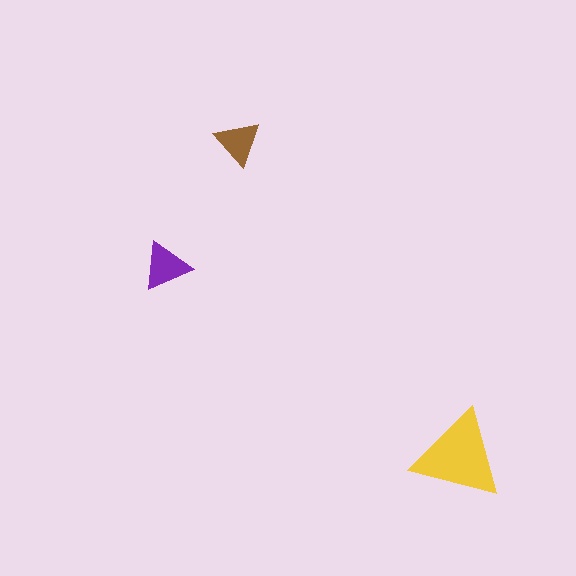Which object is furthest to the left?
The purple triangle is leftmost.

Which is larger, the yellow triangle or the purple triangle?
The yellow one.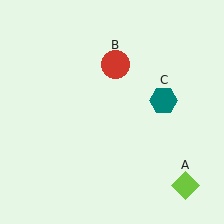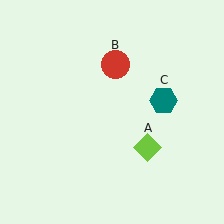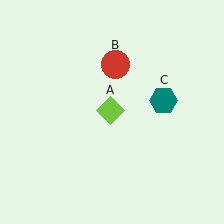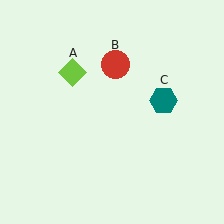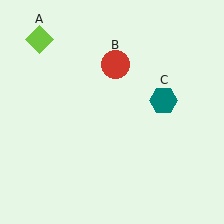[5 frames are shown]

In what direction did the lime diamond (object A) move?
The lime diamond (object A) moved up and to the left.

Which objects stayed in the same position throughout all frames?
Red circle (object B) and teal hexagon (object C) remained stationary.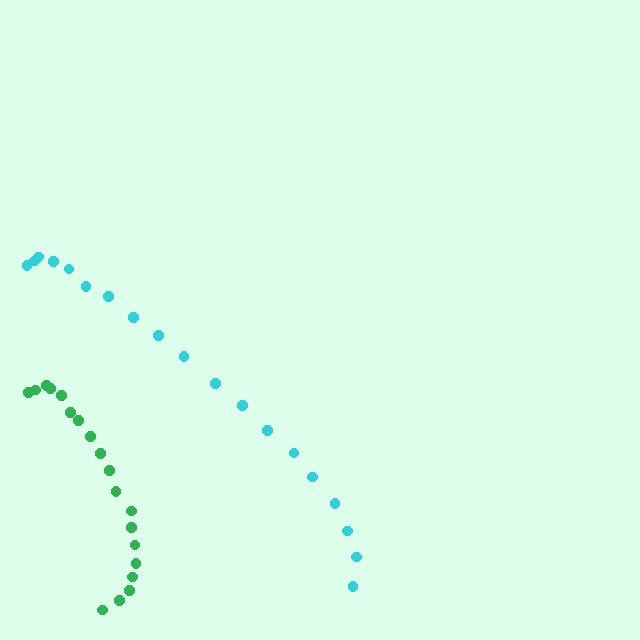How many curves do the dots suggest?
There are 2 distinct paths.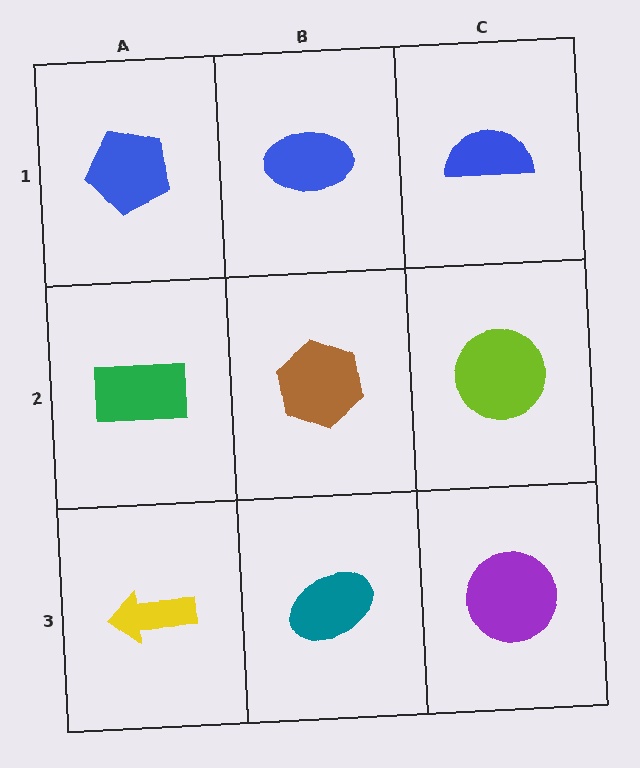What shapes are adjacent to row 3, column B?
A brown hexagon (row 2, column B), a yellow arrow (row 3, column A), a purple circle (row 3, column C).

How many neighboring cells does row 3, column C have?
2.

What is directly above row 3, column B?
A brown hexagon.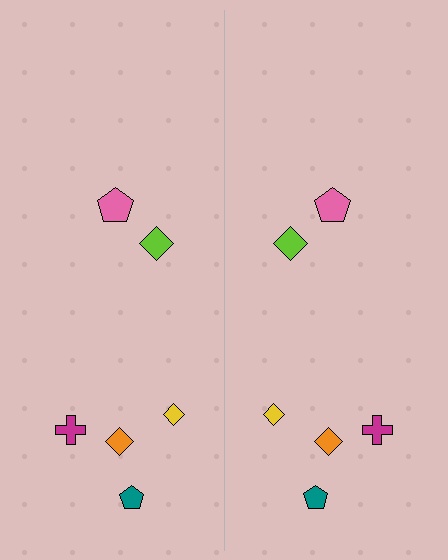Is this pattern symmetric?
Yes, this pattern has bilateral (reflection) symmetry.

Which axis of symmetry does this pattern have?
The pattern has a vertical axis of symmetry running through the center of the image.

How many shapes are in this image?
There are 12 shapes in this image.